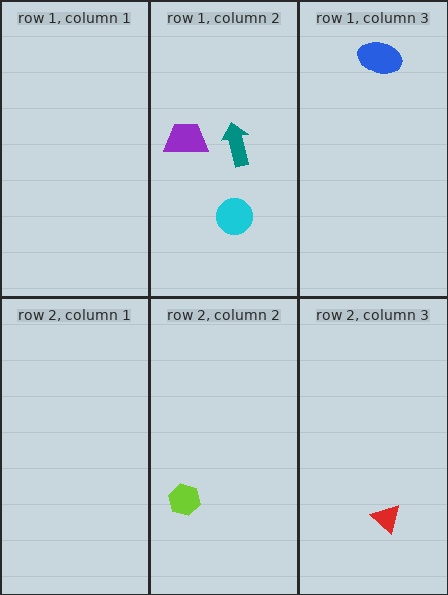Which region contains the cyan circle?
The row 1, column 2 region.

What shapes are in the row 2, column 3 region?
The red triangle.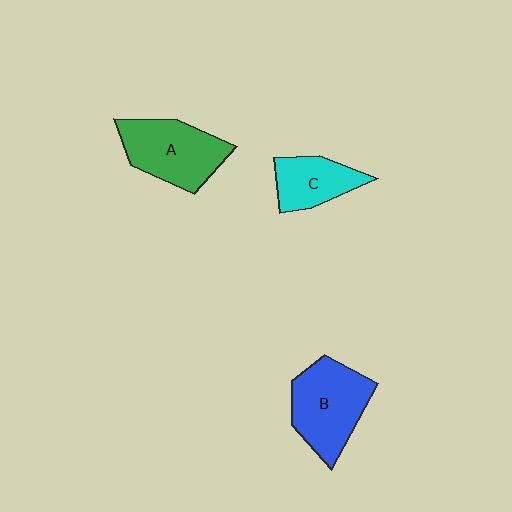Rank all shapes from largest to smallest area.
From largest to smallest: B (blue), A (green), C (cyan).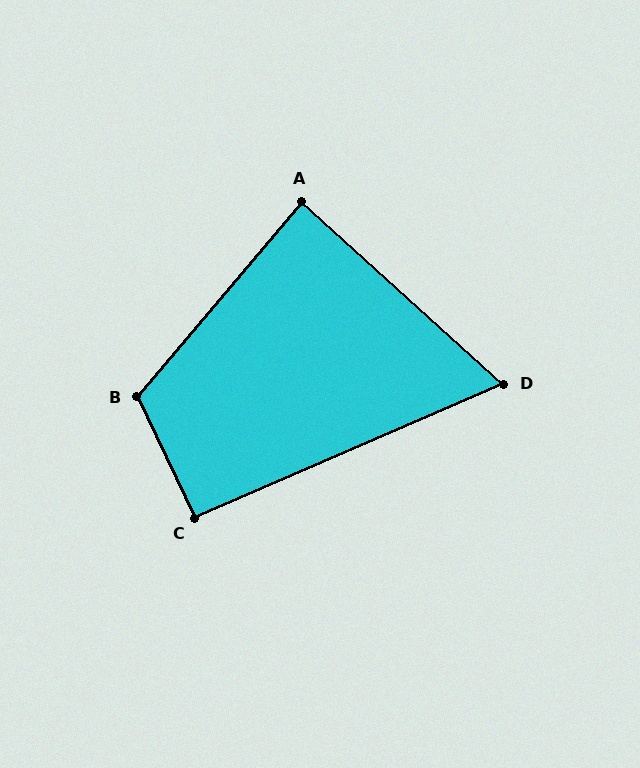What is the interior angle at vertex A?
Approximately 88 degrees (approximately right).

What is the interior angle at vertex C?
Approximately 92 degrees (approximately right).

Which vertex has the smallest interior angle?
D, at approximately 66 degrees.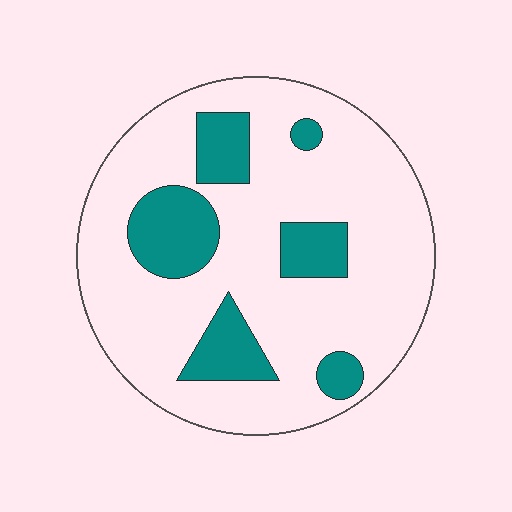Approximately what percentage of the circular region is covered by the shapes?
Approximately 20%.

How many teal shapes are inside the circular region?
6.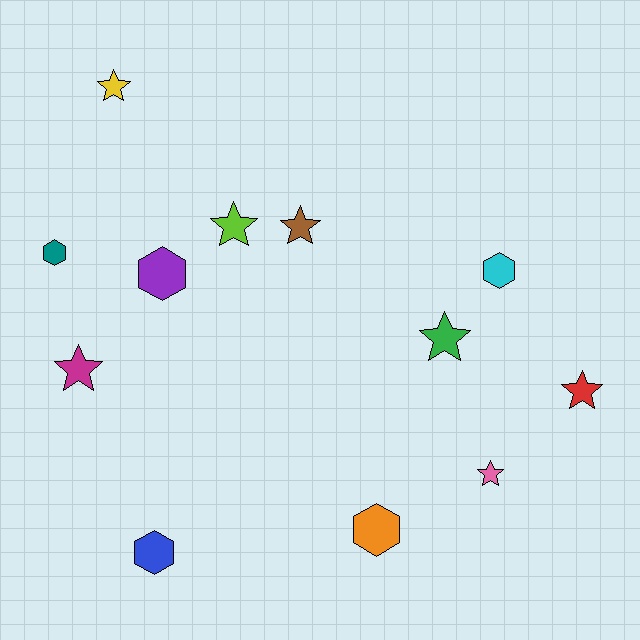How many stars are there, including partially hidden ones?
There are 7 stars.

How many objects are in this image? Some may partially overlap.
There are 12 objects.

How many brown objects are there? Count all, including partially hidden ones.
There is 1 brown object.